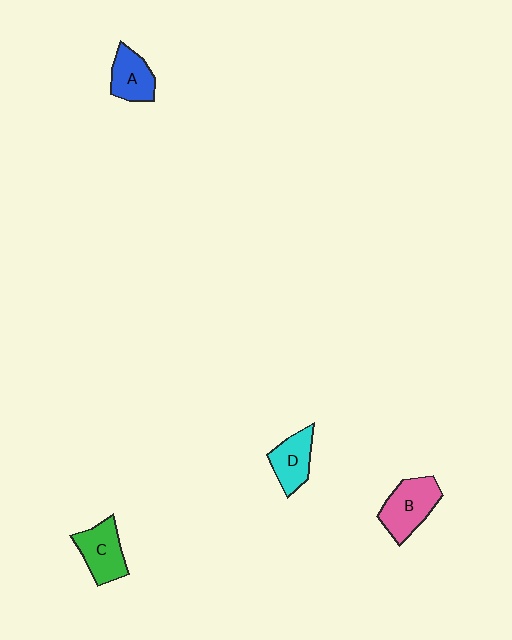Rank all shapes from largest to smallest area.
From largest to smallest: B (pink), C (green), D (cyan), A (blue).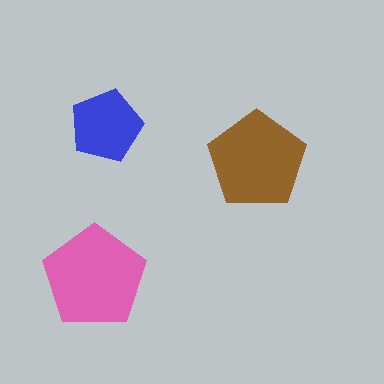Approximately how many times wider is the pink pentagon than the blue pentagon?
About 1.5 times wider.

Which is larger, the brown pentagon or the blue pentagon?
The brown one.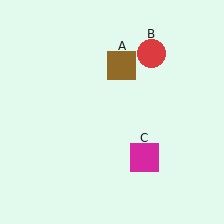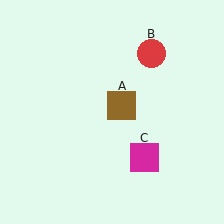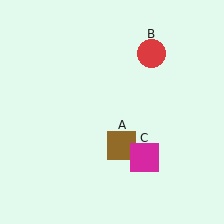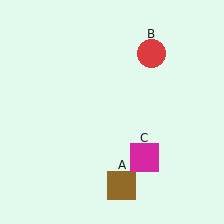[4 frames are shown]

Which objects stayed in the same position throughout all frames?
Red circle (object B) and magenta square (object C) remained stationary.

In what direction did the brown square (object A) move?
The brown square (object A) moved down.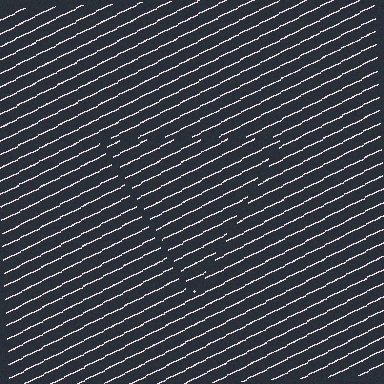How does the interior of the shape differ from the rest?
The interior of the shape contains the same grating, shifted by half a period — the contour is defined by the phase discontinuity where line-ends from the inner and outer gratings abut.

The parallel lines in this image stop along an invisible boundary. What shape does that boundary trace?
An illusory triangle. The interior of the shape contains the same grating, shifted by half a period — the contour is defined by the phase discontinuity where line-ends from the inner and outer gratings abut.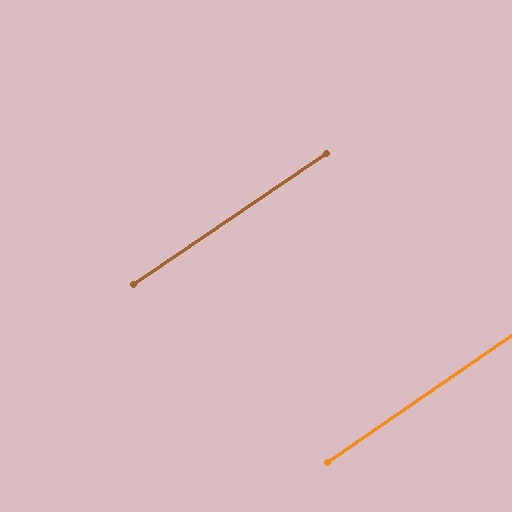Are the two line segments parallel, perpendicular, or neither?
Parallel — their directions differ by only 0.3°.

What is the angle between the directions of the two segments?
Approximately 0 degrees.